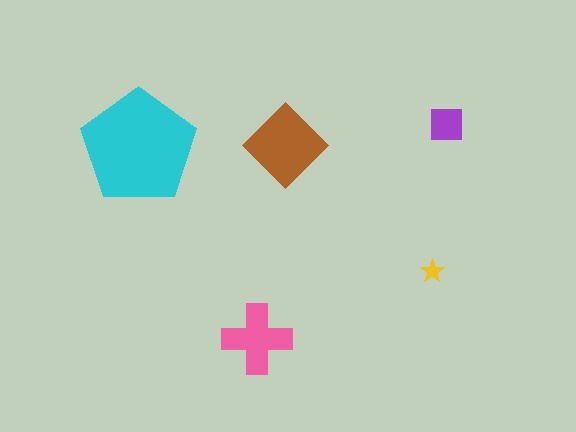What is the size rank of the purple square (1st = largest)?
4th.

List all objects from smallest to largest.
The yellow star, the purple square, the pink cross, the brown diamond, the cyan pentagon.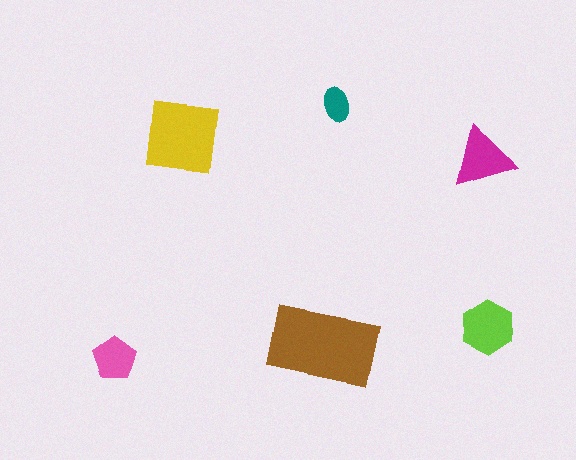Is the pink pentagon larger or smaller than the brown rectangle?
Smaller.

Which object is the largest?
The brown rectangle.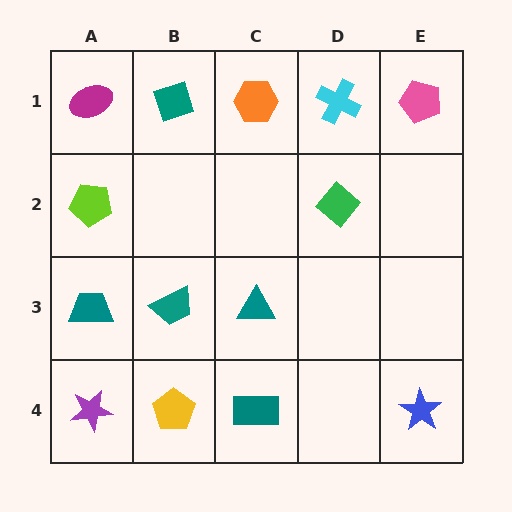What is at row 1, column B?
A teal diamond.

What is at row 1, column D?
A cyan cross.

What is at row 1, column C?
An orange hexagon.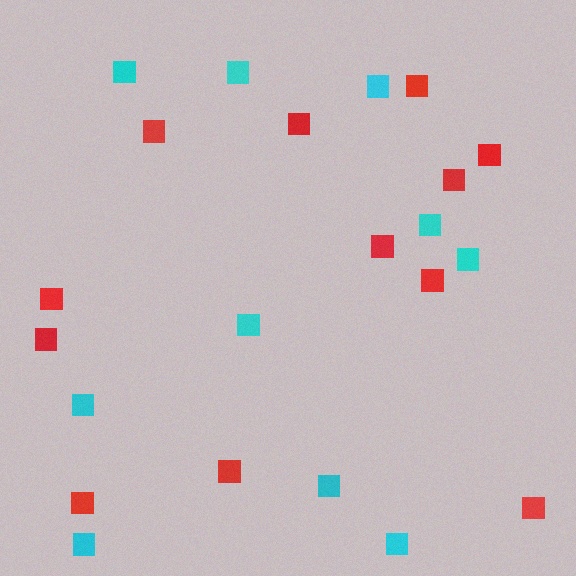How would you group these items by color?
There are 2 groups: one group of red squares (12) and one group of cyan squares (10).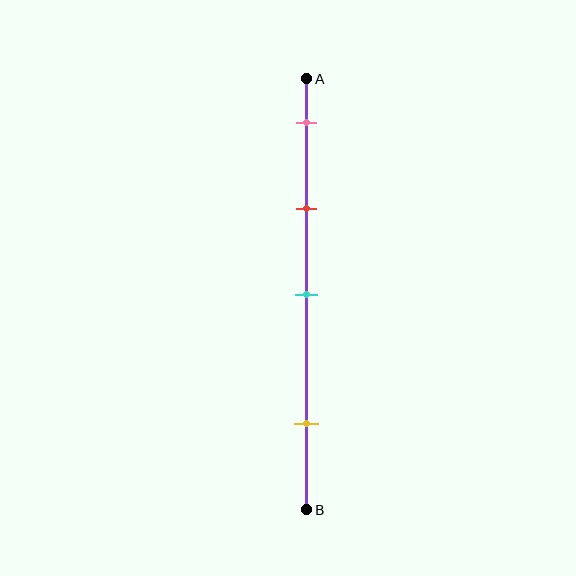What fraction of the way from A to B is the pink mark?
The pink mark is approximately 10% (0.1) of the way from A to B.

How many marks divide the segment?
There are 4 marks dividing the segment.